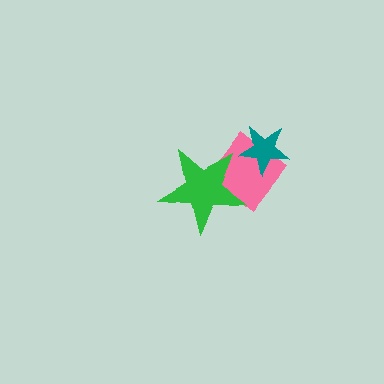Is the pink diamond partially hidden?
Yes, it is partially covered by another shape.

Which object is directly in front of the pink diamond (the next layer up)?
The green star is directly in front of the pink diamond.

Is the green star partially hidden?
No, no other shape covers it.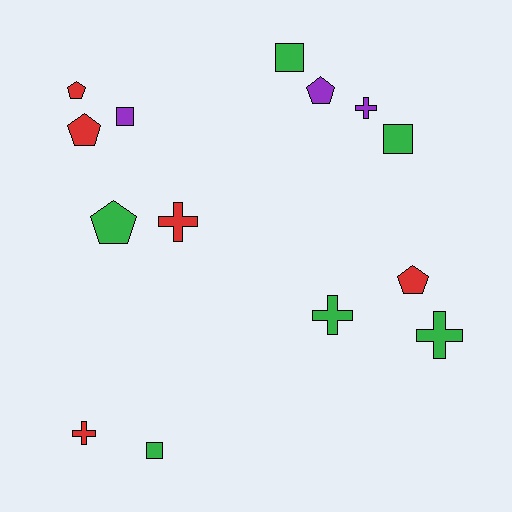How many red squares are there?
There are no red squares.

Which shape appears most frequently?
Cross, with 5 objects.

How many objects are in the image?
There are 14 objects.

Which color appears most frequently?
Green, with 6 objects.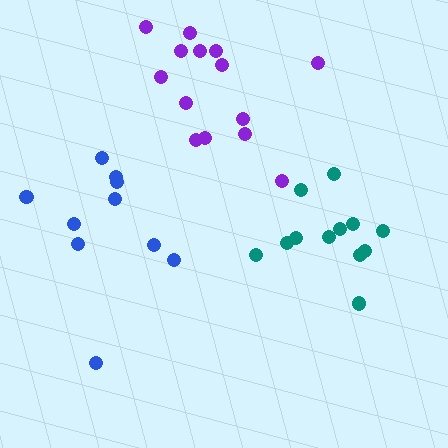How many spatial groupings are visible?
There are 3 spatial groupings.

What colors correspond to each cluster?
The clusters are colored: purple, teal, blue.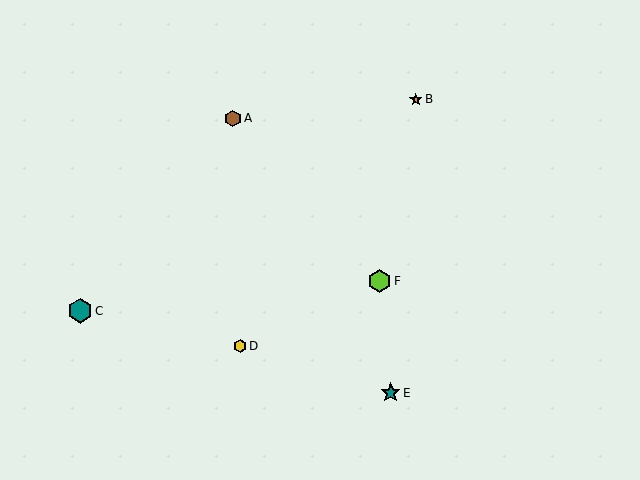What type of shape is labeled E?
Shape E is a teal star.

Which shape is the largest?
The teal hexagon (labeled C) is the largest.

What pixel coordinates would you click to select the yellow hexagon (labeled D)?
Click at (240, 346) to select the yellow hexagon D.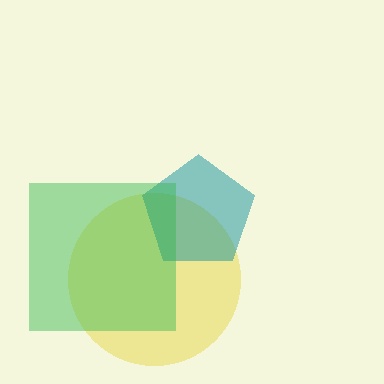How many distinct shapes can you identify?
There are 3 distinct shapes: a yellow circle, a teal pentagon, a green square.